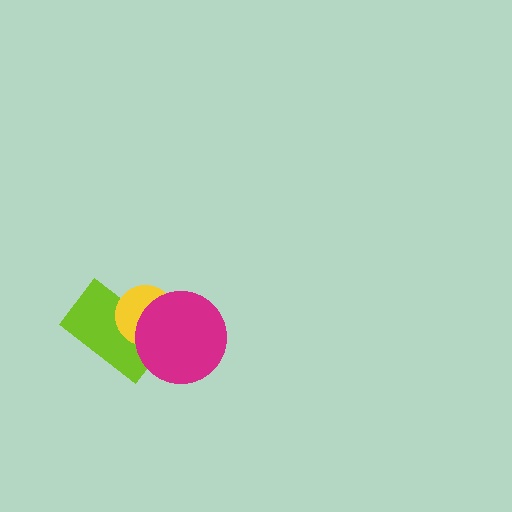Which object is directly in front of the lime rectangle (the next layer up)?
The yellow circle is directly in front of the lime rectangle.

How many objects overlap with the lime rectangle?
2 objects overlap with the lime rectangle.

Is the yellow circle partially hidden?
Yes, it is partially covered by another shape.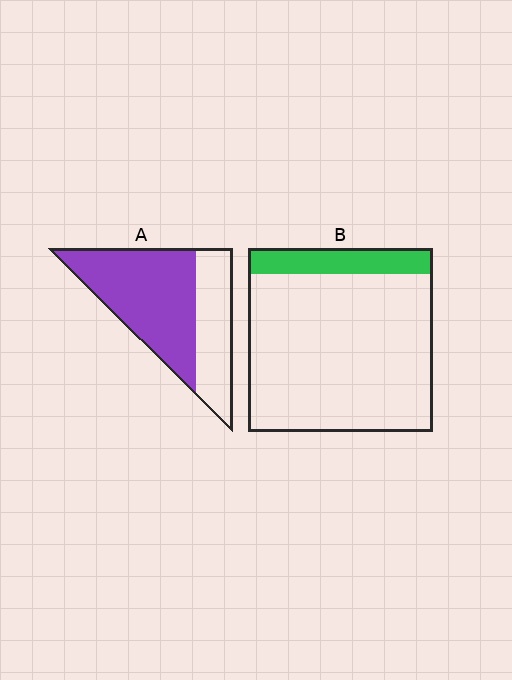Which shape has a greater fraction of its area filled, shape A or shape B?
Shape A.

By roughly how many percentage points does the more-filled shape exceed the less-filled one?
By roughly 50 percentage points (A over B).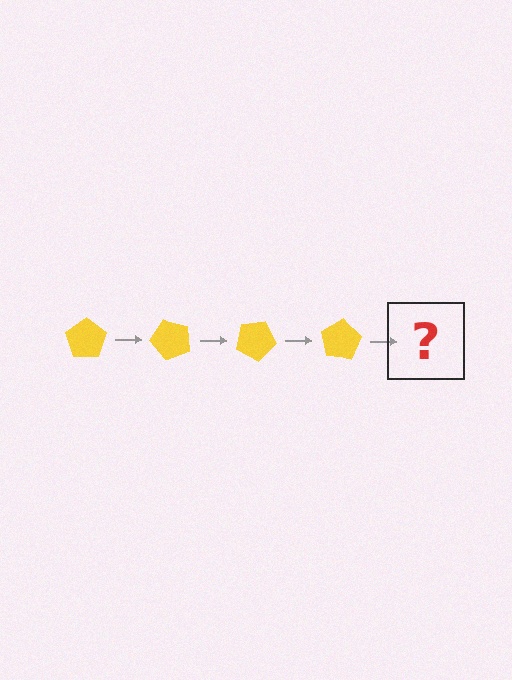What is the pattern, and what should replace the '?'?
The pattern is that the pentagon rotates 50 degrees each step. The '?' should be a yellow pentagon rotated 200 degrees.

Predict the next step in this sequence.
The next step is a yellow pentagon rotated 200 degrees.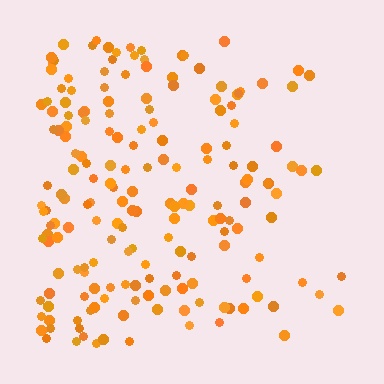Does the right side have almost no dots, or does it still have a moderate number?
Still a moderate number, just noticeably fewer than the left.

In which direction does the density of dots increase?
From right to left, with the left side densest.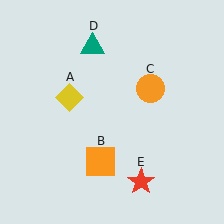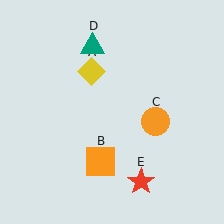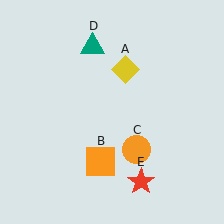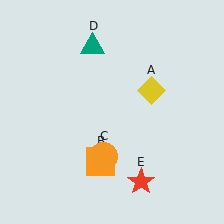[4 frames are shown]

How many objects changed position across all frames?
2 objects changed position: yellow diamond (object A), orange circle (object C).